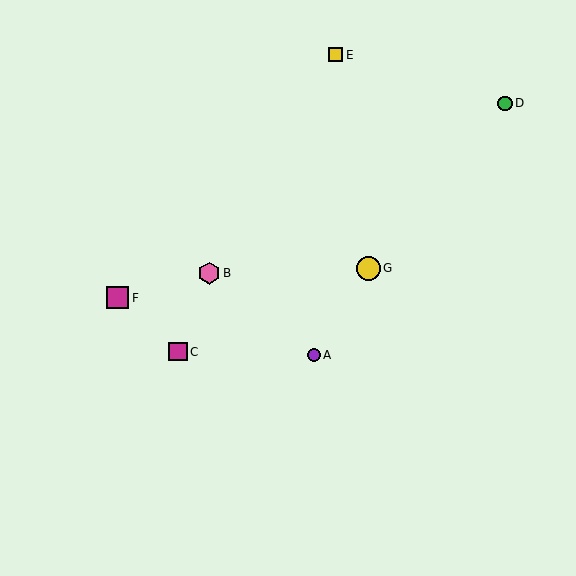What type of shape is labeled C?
Shape C is a magenta square.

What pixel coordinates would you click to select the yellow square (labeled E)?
Click at (335, 55) to select the yellow square E.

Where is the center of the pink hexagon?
The center of the pink hexagon is at (209, 273).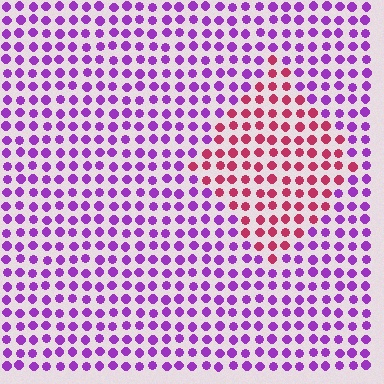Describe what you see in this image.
The image is filled with small purple elements in a uniform arrangement. A diamond-shaped region is visible where the elements are tinted to a slightly different hue, forming a subtle color boundary.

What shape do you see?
I see a diamond.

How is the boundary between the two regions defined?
The boundary is defined purely by a slight shift in hue (about 56 degrees). Spacing, size, and orientation are identical on both sides.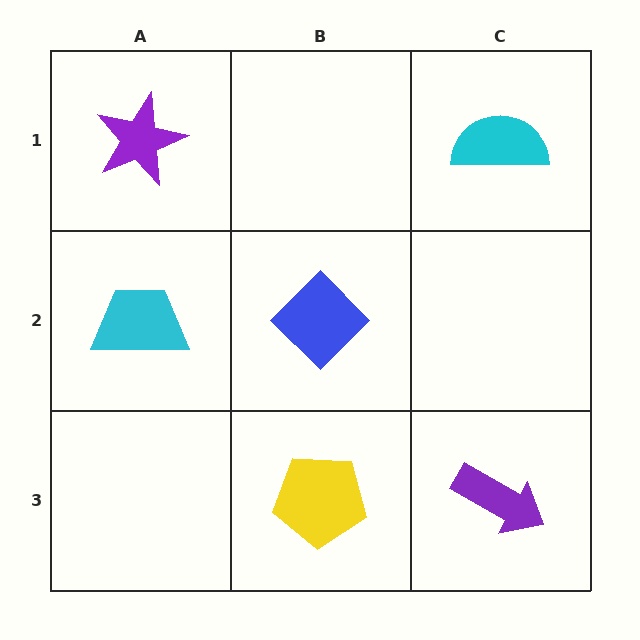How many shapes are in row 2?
2 shapes.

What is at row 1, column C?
A cyan semicircle.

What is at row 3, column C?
A purple arrow.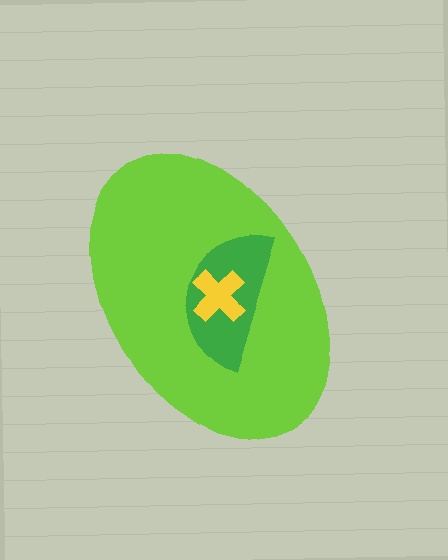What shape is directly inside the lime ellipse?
The green semicircle.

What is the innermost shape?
The yellow cross.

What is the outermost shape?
The lime ellipse.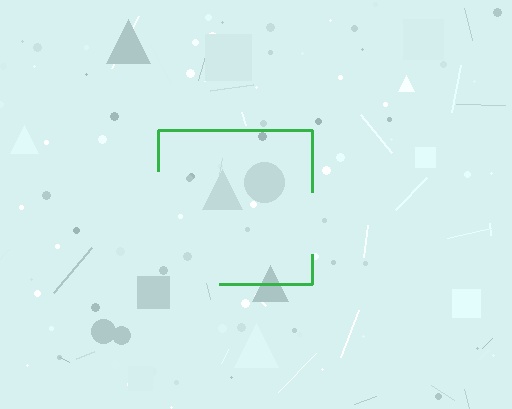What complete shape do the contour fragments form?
The contour fragments form a square.